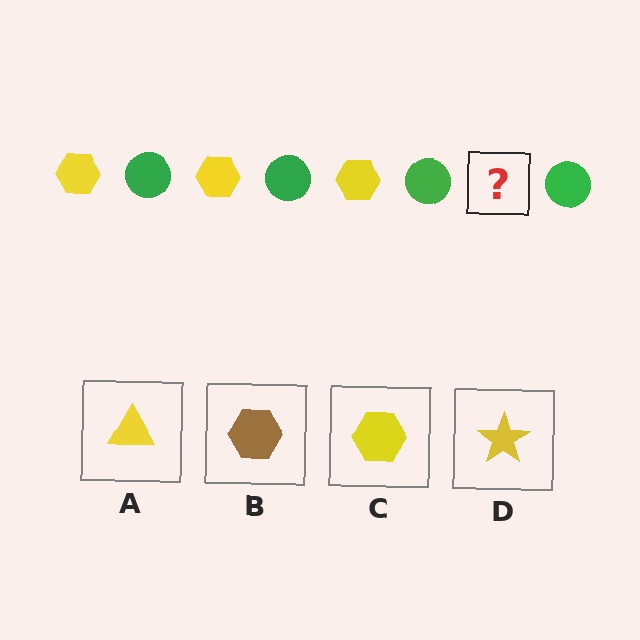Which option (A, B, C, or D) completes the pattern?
C.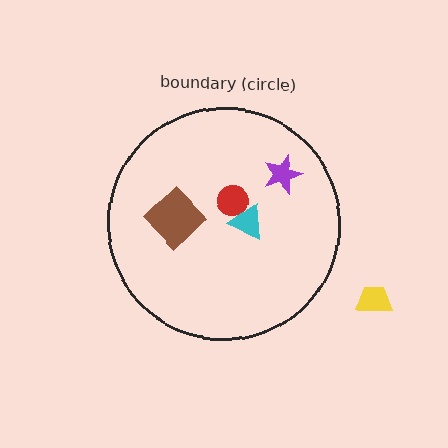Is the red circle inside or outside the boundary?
Inside.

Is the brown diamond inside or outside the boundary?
Inside.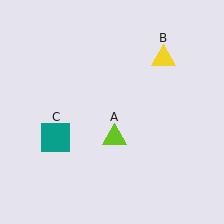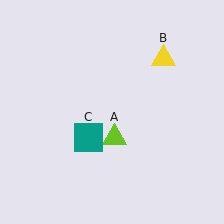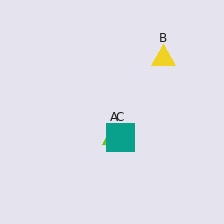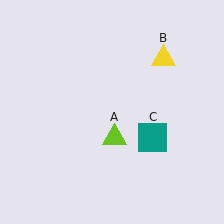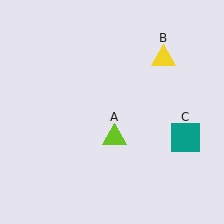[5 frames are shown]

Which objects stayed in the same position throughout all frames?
Lime triangle (object A) and yellow triangle (object B) remained stationary.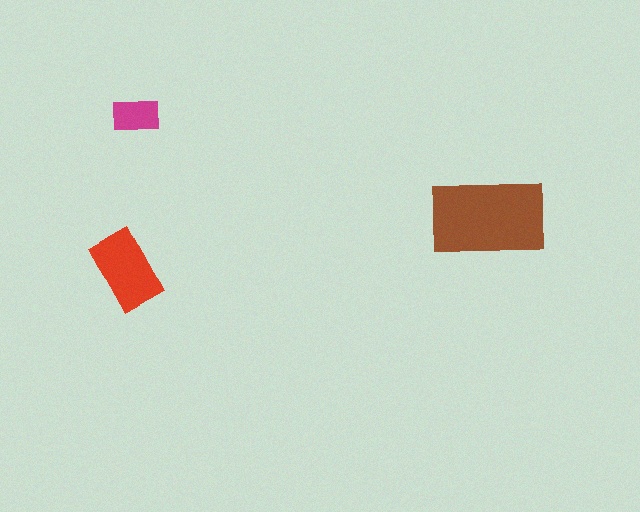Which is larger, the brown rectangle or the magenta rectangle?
The brown one.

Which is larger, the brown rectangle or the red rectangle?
The brown one.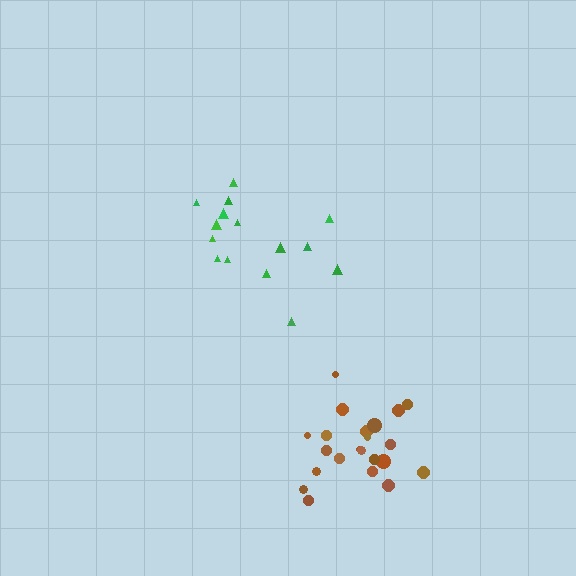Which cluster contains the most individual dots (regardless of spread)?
Brown (22).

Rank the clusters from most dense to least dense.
brown, green.